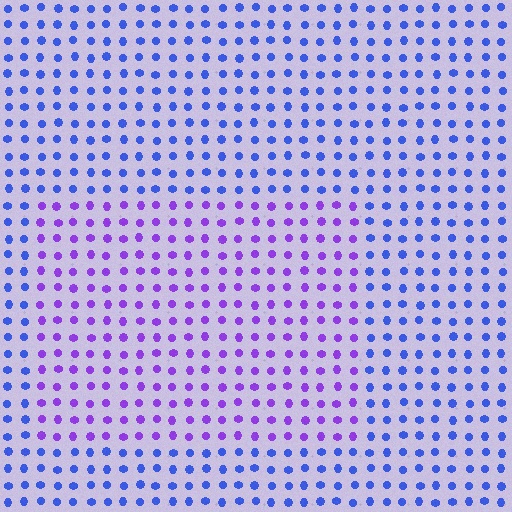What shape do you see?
I see a rectangle.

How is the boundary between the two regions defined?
The boundary is defined purely by a slight shift in hue (about 42 degrees). Spacing, size, and orientation are identical on both sides.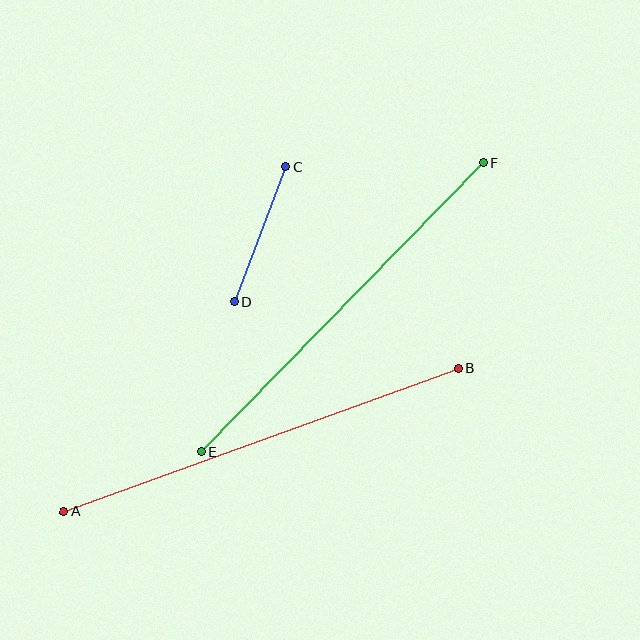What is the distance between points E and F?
The distance is approximately 404 pixels.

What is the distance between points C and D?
The distance is approximately 145 pixels.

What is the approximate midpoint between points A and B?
The midpoint is at approximately (261, 440) pixels.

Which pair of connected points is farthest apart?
Points A and B are farthest apart.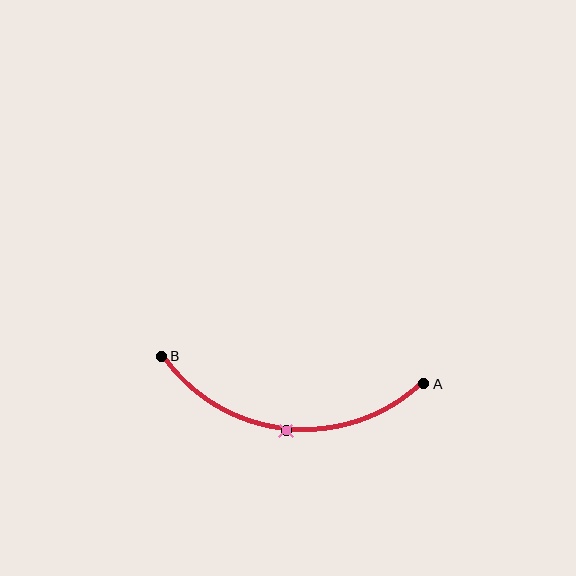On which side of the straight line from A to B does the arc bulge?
The arc bulges below the straight line connecting A and B.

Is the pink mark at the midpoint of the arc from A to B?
Yes. The pink mark lies on the arc at equal arc-length from both A and B — it is the arc midpoint.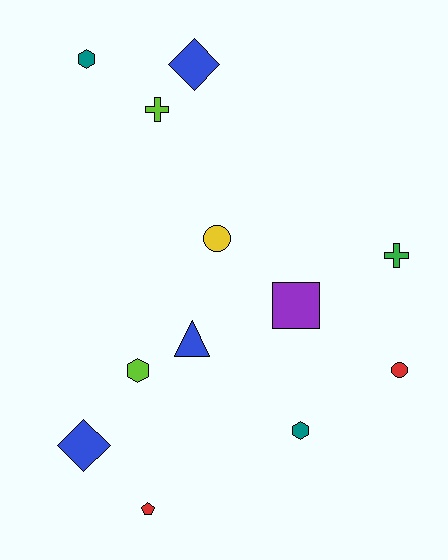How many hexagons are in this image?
There are 3 hexagons.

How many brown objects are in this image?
There are no brown objects.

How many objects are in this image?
There are 12 objects.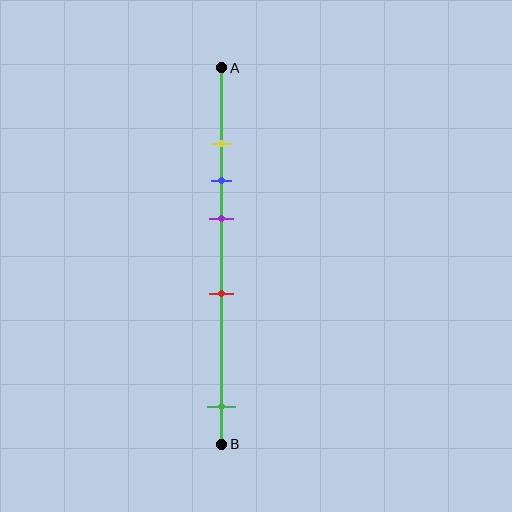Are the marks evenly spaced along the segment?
No, the marks are not evenly spaced.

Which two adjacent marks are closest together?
The yellow and blue marks are the closest adjacent pair.